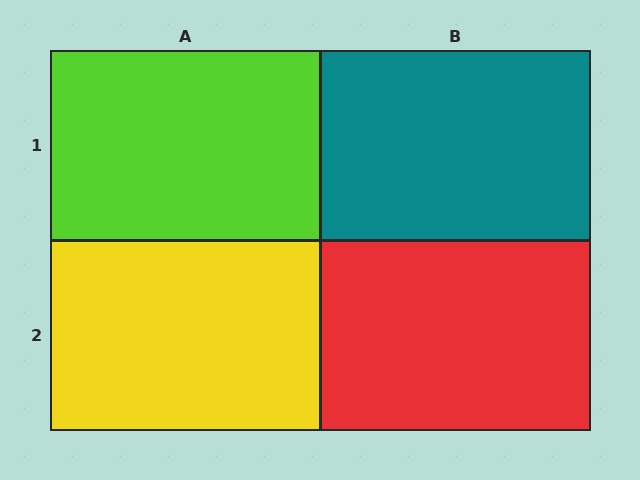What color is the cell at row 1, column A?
Lime.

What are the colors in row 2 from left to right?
Yellow, red.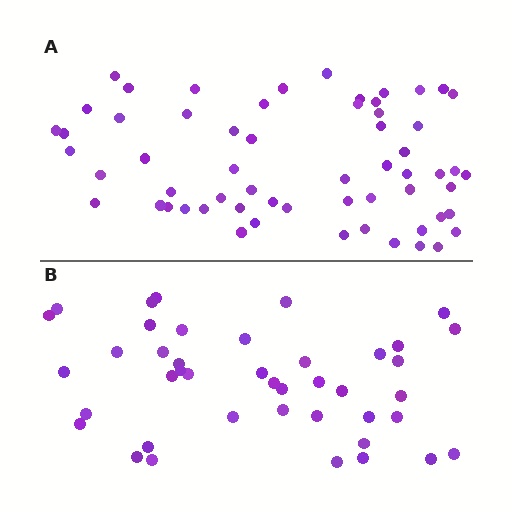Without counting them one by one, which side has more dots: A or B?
Region A (the top region) has more dots.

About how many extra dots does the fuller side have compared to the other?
Region A has approximately 20 more dots than region B.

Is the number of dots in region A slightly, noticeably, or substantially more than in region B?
Region A has noticeably more, but not dramatically so. The ratio is roughly 1.4 to 1.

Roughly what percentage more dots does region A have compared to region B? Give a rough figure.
About 45% more.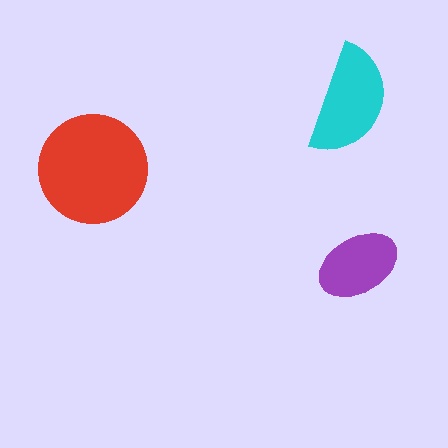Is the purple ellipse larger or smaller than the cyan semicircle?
Smaller.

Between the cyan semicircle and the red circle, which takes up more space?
The red circle.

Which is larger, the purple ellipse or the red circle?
The red circle.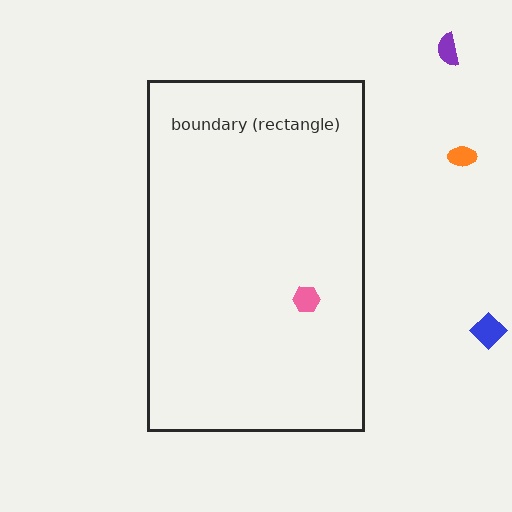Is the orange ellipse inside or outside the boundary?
Outside.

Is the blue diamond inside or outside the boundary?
Outside.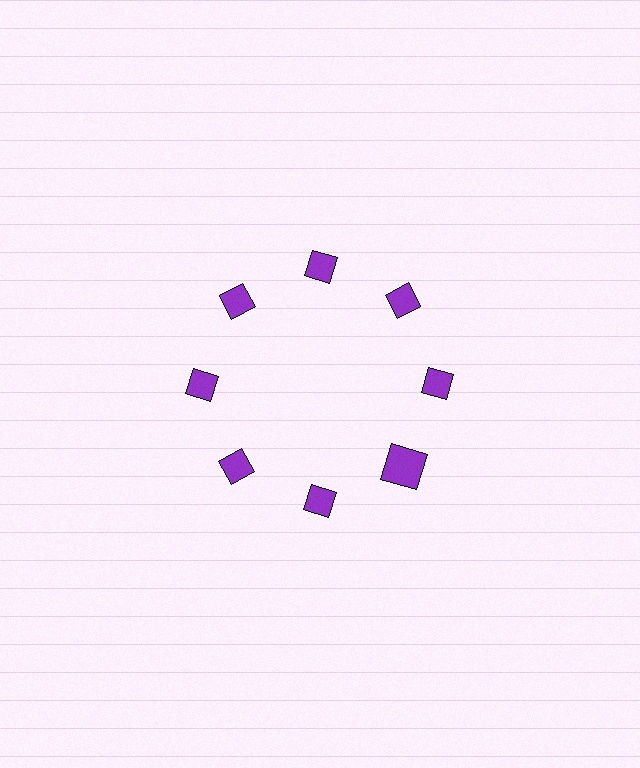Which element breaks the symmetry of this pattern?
The purple square at roughly the 4 o'clock position breaks the symmetry. All other shapes are purple diamonds.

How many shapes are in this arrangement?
There are 8 shapes arranged in a ring pattern.